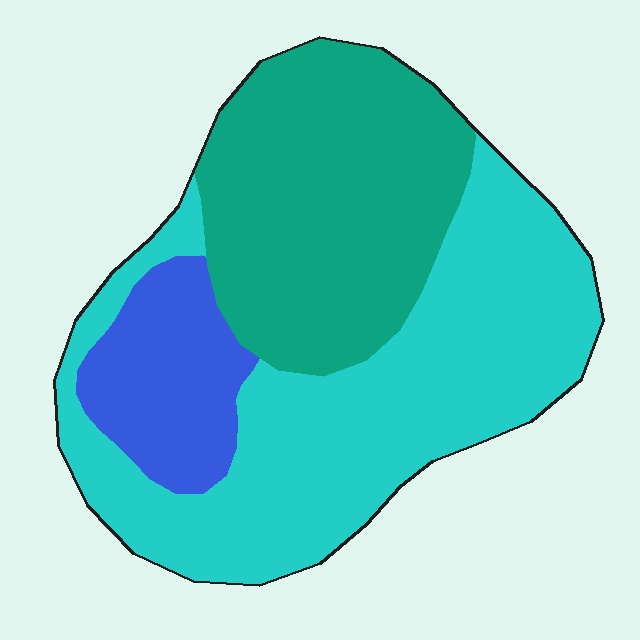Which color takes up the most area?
Cyan, at roughly 50%.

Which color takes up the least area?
Blue, at roughly 15%.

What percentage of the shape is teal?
Teal takes up about three eighths (3/8) of the shape.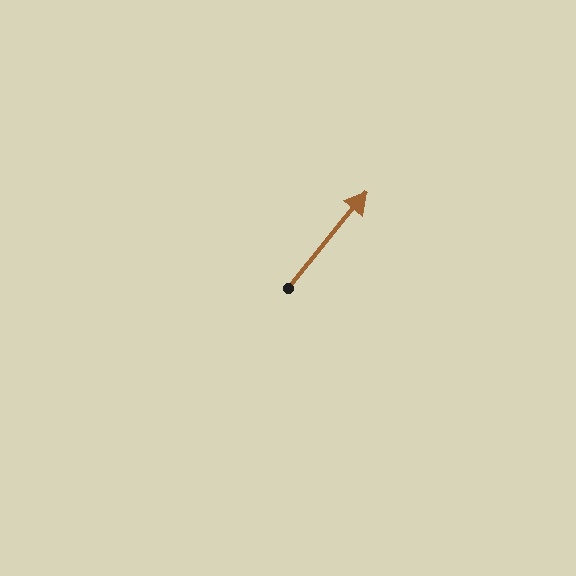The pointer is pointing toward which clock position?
Roughly 1 o'clock.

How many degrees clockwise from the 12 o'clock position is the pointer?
Approximately 39 degrees.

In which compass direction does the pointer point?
Northeast.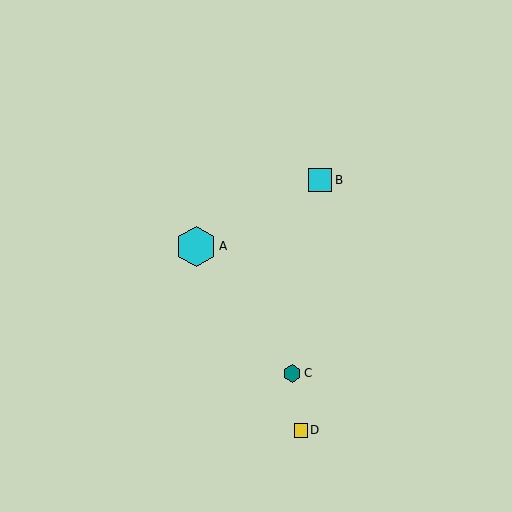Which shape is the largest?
The cyan hexagon (labeled A) is the largest.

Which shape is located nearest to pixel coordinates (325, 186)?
The cyan square (labeled B) at (320, 180) is nearest to that location.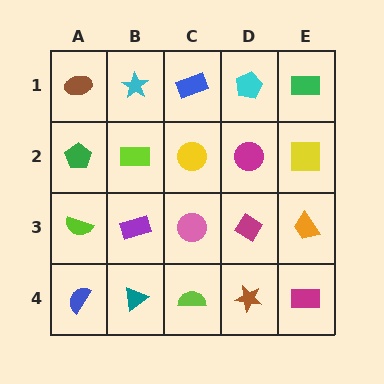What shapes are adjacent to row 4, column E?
An orange trapezoid (row 3, column E), a brown star (row 4, column D).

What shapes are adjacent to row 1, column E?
A yellow square (row 2, column E), a cyan pentagon (row 1, column D).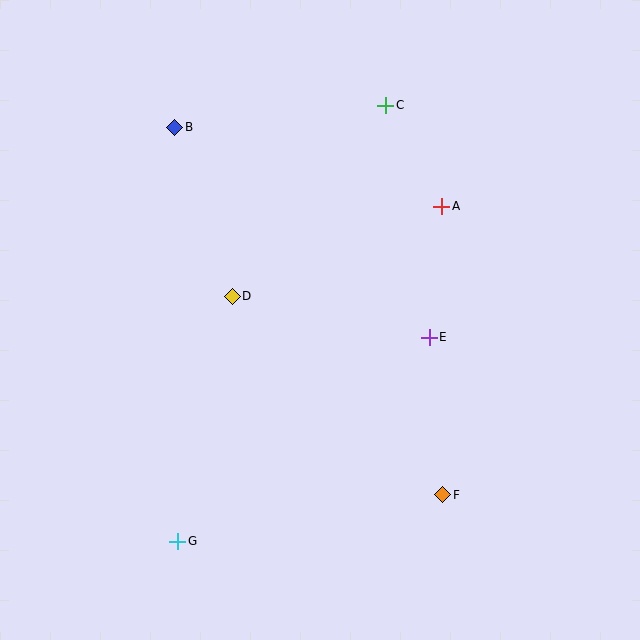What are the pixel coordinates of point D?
Point D is at (232, 296).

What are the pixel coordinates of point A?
Point A is at (442, 206).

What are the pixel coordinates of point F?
Point F is at (443, 495).